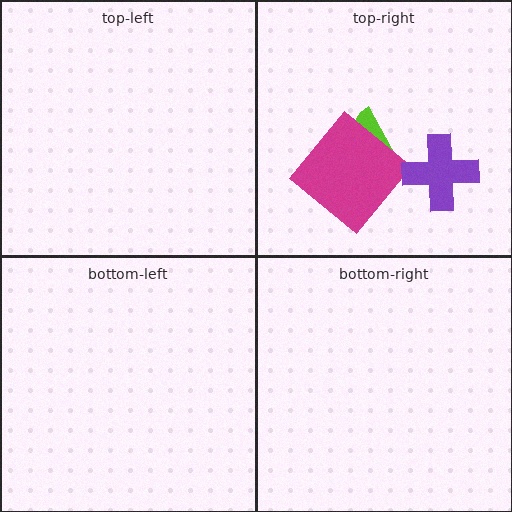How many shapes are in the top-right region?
3.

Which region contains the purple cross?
The top-right region.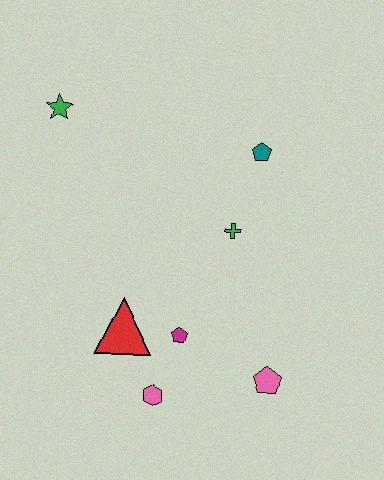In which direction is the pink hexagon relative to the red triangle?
The pink hexagon is below the red triangle.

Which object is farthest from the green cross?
The green star is farthest from the green cross.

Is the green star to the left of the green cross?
Yes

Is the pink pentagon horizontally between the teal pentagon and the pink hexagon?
No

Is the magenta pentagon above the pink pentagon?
Yes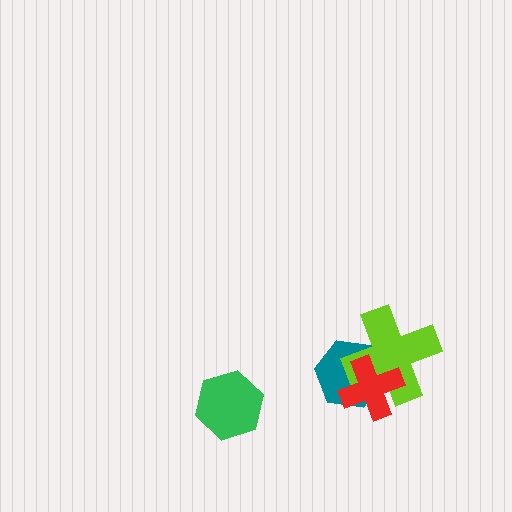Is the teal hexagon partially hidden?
Yes, it is partially covered by another shape.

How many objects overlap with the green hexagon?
0 objects overlap with the green hexagon.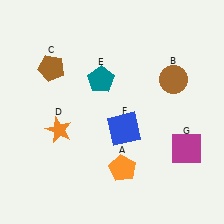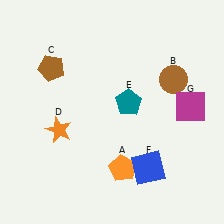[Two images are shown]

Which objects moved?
The objects that moved are: the teal pentagon (E), the blue square (F), the magenta square (G).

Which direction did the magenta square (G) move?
The magenta square (G) moved up.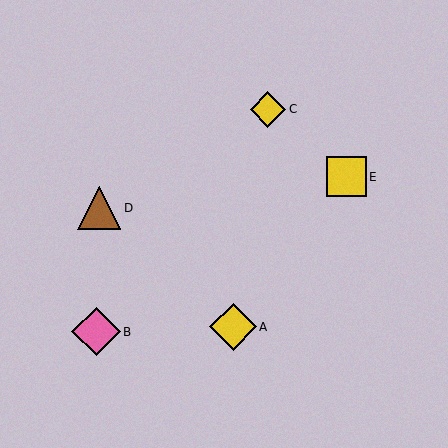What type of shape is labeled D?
Shape D is a brown triangle.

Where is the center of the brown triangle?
The center of the brown triangle is at (99, 208).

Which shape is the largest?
The pink diamond (labeled B) is the largest.